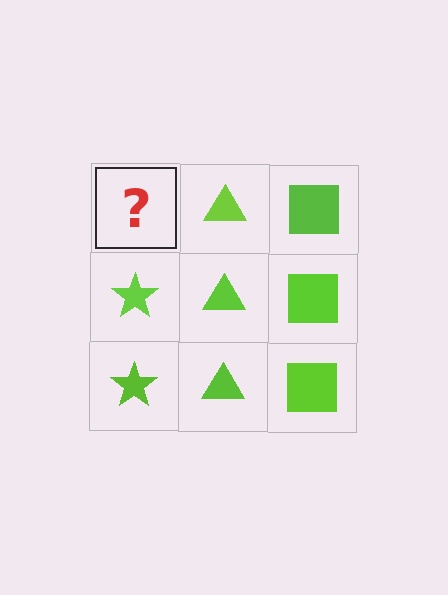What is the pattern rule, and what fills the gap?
The rule is that each column has a consistent shape. The gap should be filled with a lime star.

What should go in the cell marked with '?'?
The missing cell should contain a lime star.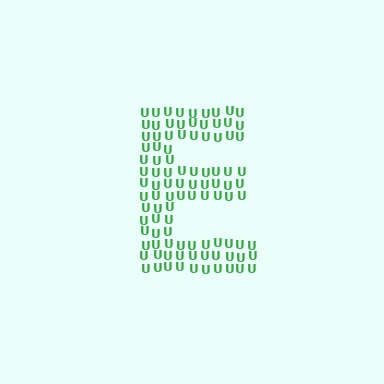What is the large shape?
The large shape is the letter E.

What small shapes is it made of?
It is made of small letter U's.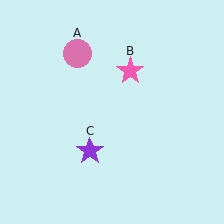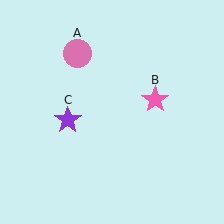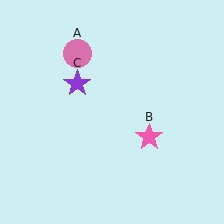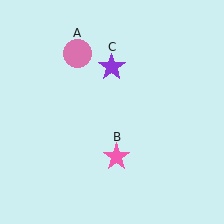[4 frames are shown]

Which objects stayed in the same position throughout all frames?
Pink circle (object A) remained stationary.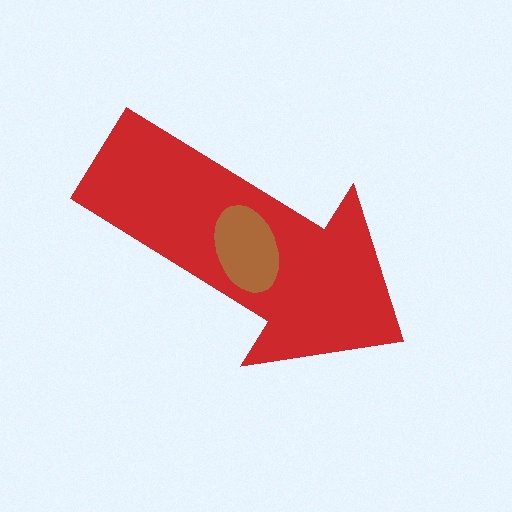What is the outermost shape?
The red arrow.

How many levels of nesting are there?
2.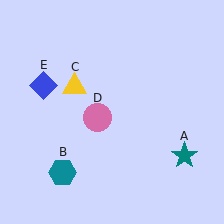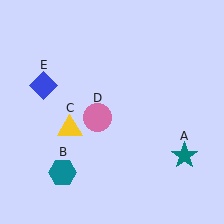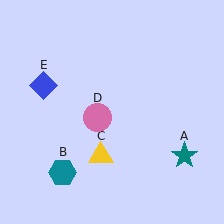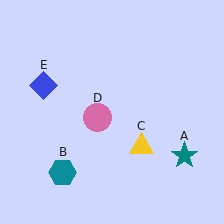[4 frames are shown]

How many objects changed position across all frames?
1 object changed position: yellow triangle (object C).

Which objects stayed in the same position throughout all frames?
Teal star (object A) and teal hexagon (object B) and pink circle (object D) and blue diamond (object E) remained stationary.